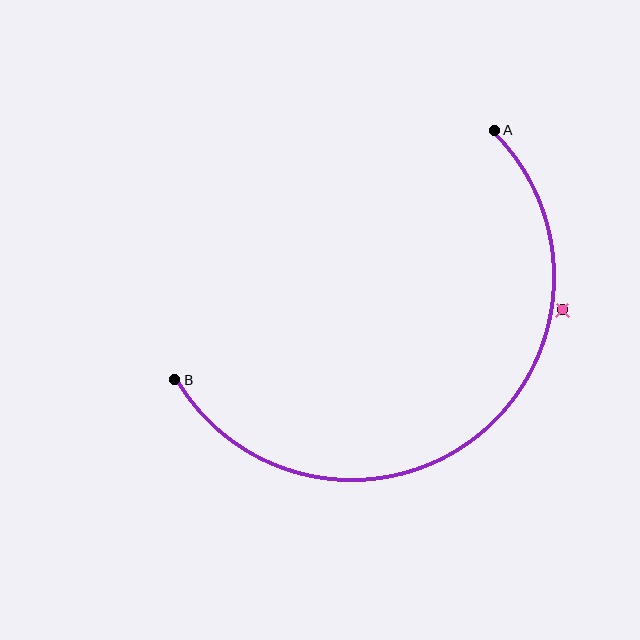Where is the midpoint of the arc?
The arc midpoint is the point on the curve farthest from the straight line joining A and B. It sits below and to the right of that line.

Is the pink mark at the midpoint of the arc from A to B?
No — the pink mark does not lie on the arc at all. It sits slightly outside the curve.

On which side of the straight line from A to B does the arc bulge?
The arc bulges below and to the right of the straight line connecting A and B.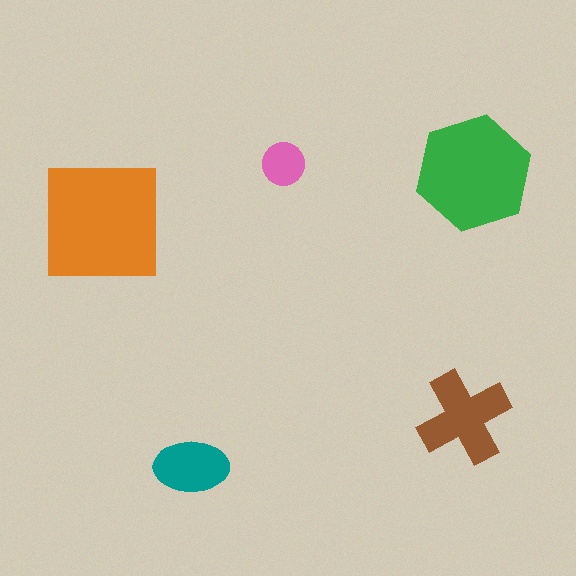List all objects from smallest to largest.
The pink circle, the teal ellipse, the brown cross, the green hexagon, the orange square.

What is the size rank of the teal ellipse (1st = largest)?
4th.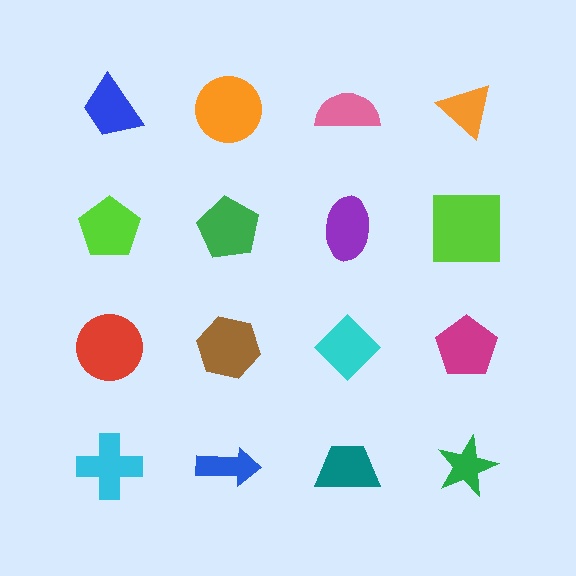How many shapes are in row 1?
4 shapes.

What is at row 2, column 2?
A green pentagon.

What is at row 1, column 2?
An orange circle.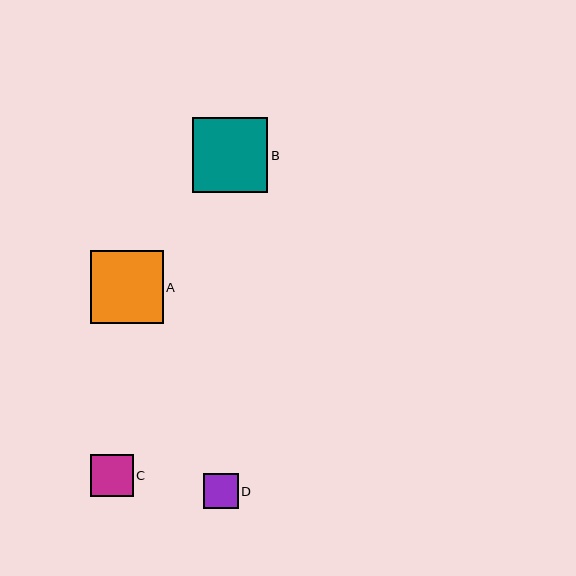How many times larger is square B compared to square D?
Square B is approximately 2.2 times the size of square D.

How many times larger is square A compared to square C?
Square A is approximately 1.7 times the size of square C.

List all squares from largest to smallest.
From largest to smallest: B, A, C, D.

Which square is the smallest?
Square D is the smallest with a size of approximately 35 pixels.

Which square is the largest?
Square B is the largest with a size of approximately 75 pixels.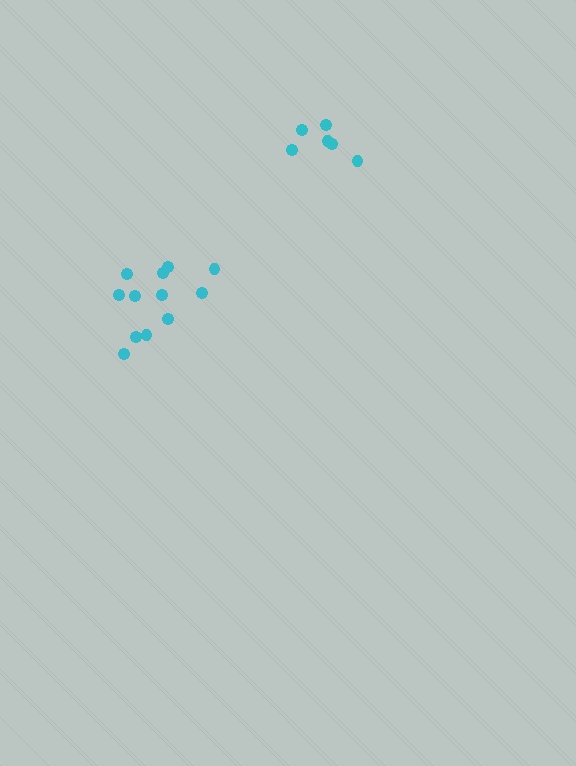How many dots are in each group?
Group 1: 6 dots, Group 2: 12 dots (18 total).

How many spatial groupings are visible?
There are 2 spatial groupings.